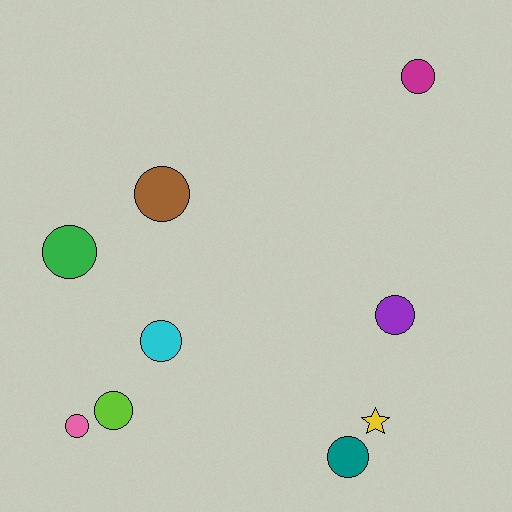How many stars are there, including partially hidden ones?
There is 1 star.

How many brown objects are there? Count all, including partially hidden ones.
There is 1 brown object.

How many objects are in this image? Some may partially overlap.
There are 9 objects.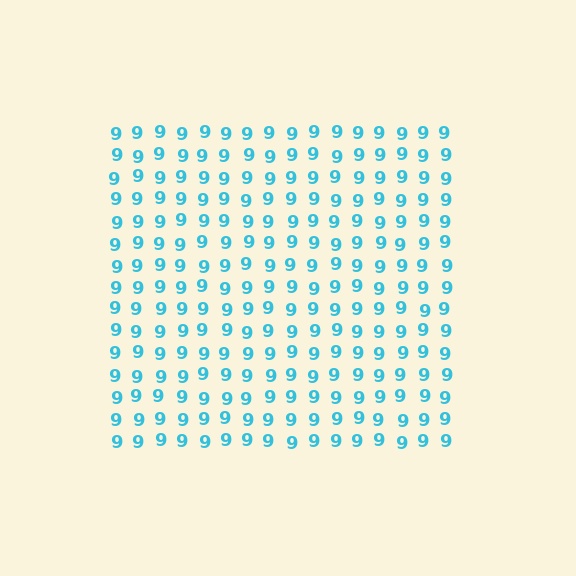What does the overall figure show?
The overall figure shows a square.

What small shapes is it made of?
It is made of small digit 9's.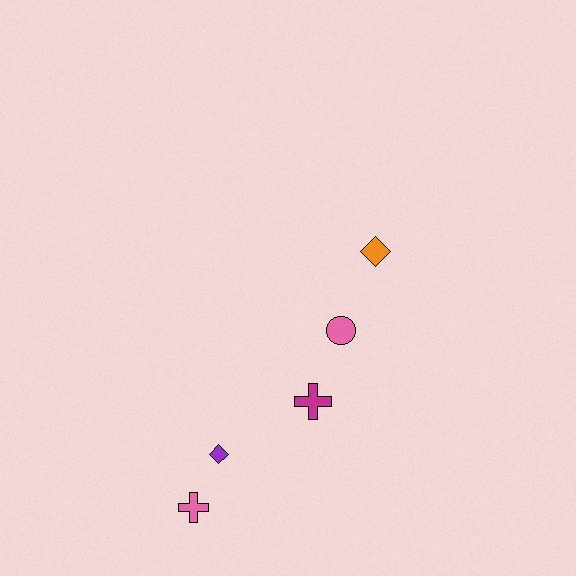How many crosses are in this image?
There are 2 crosses.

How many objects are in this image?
There are 5 objects.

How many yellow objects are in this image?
There are no yellow objects.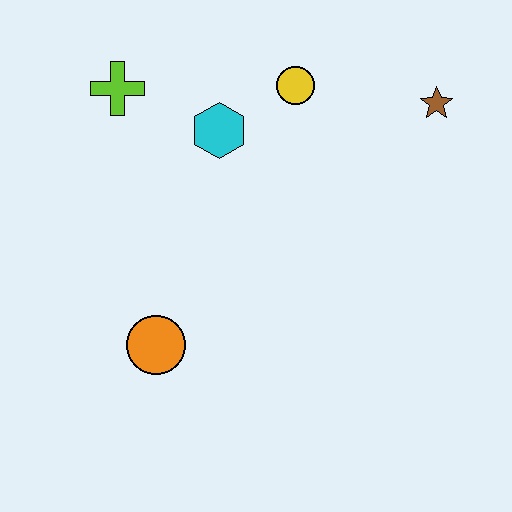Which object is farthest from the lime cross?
The brown star is farthest from the lime cross.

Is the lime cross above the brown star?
Yes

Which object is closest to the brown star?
The yellow circle is closest to the brown star.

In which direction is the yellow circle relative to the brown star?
The yellow circle is to the left of the brown star.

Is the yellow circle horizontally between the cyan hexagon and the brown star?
Yes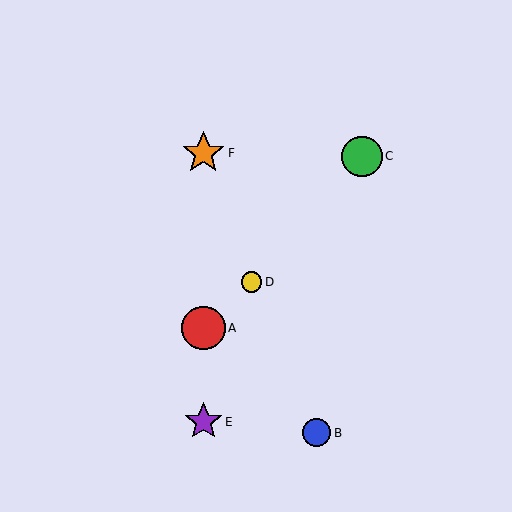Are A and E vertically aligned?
Yes, both are at x≈203.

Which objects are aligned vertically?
Objects A, E, F are aligned vertically.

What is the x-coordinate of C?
Object C is at x≈362.